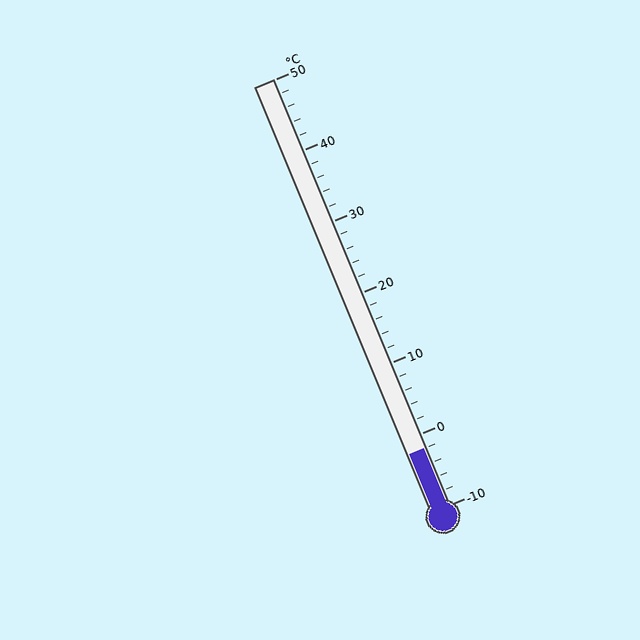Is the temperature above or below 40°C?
The temperature is below 40°C.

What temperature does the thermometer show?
The thermometer shows approximately -2°C.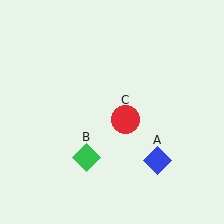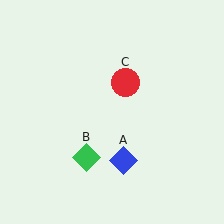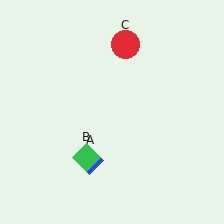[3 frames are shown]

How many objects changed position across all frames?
2 objects changed position: blue diamond (object A), red circle (object C).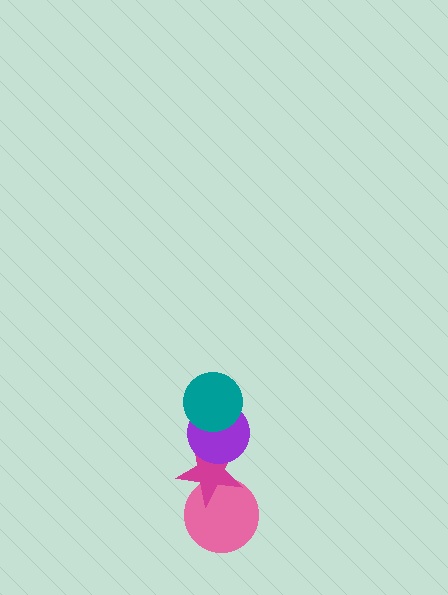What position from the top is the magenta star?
The magenta star is 3rd from the top.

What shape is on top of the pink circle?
The magenta star is on top of the pink circle.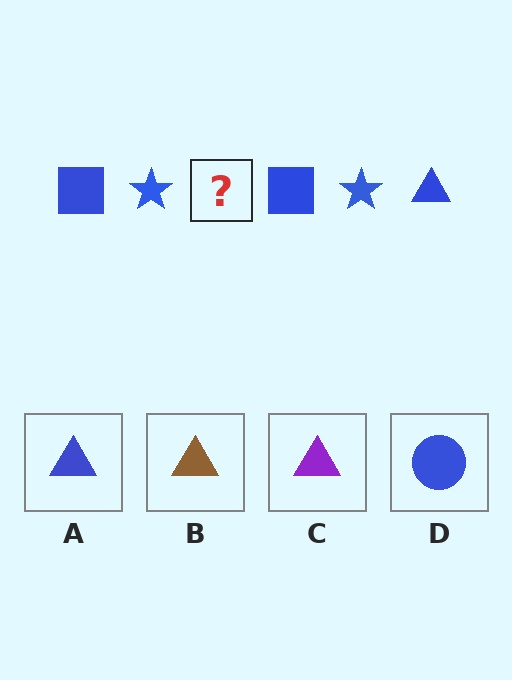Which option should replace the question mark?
Option A.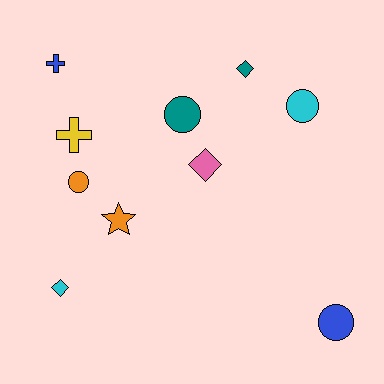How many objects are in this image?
There are 10 objects.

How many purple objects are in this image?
There are no purple objects.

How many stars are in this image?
There is 1 star.